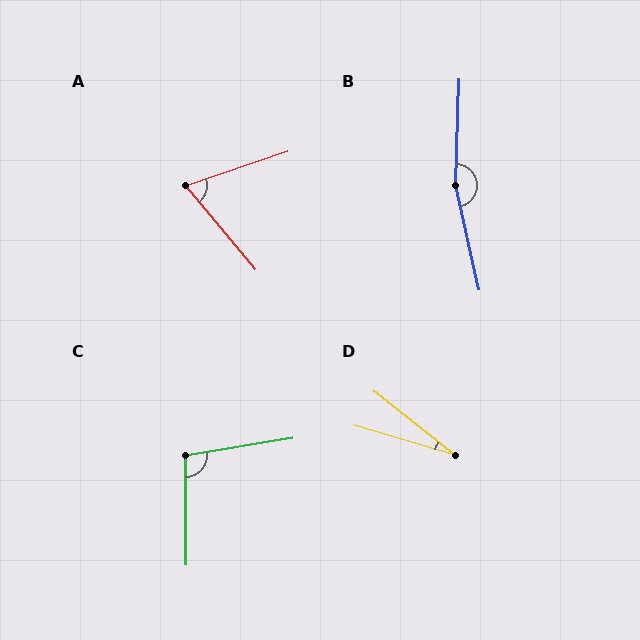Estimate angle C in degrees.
Approximately 99 degrees.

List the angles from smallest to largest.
D (22°), A (69°), C (99°), B (165°).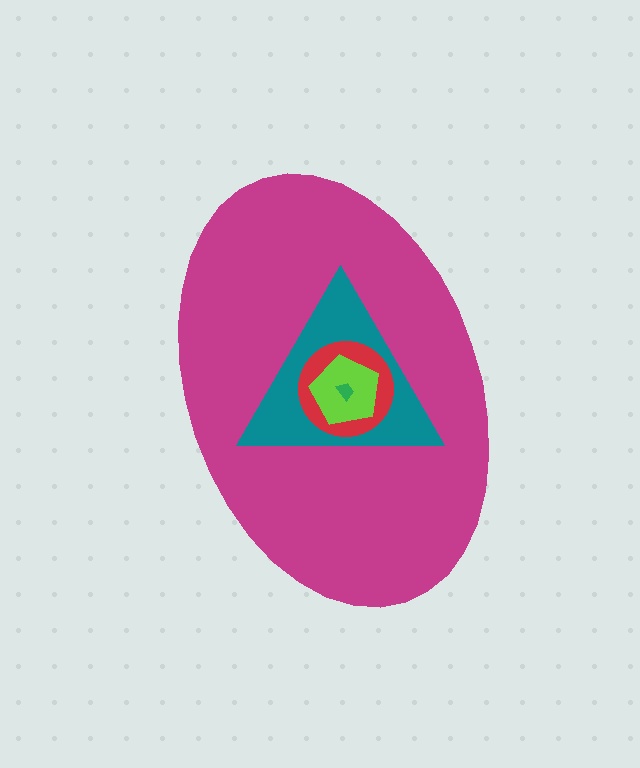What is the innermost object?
The green trapezoid.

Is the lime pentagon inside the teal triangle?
Yes.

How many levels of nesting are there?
5.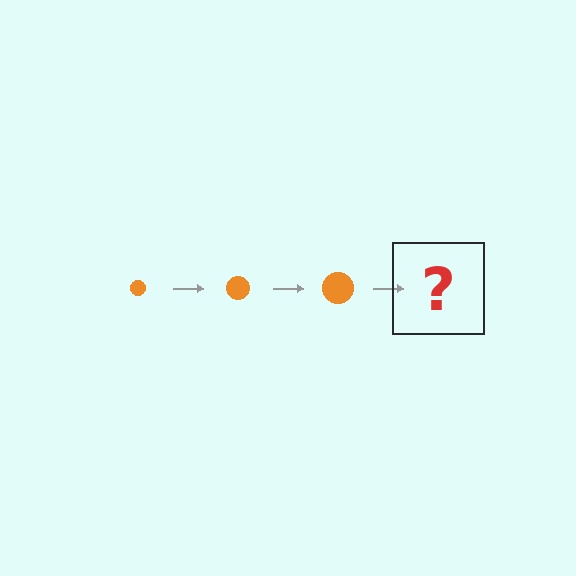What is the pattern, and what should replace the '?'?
The pattern is that the circle gets progressively larger each step. The '?' should be an orange circle, larger than the previous one.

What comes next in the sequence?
The next element should be an orange circle, larger than the previous one.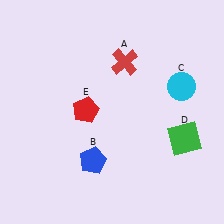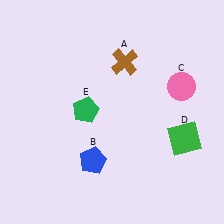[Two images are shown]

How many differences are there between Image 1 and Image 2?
There are 3 differences between the two images.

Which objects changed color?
A changed from red to brown. C changed from cyan to pink. E changed from red to green.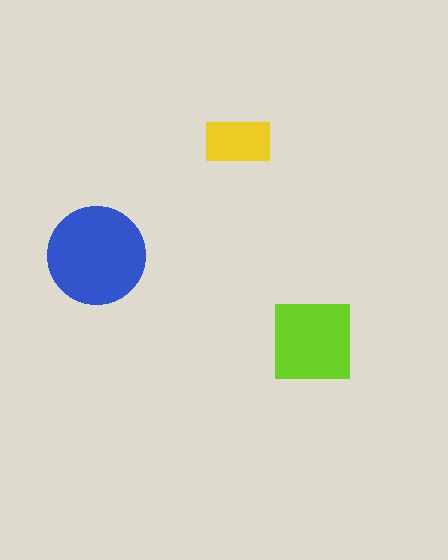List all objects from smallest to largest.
The yellow rectangle, the lime square, the blue circle.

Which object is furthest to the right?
The lime square is rightmost.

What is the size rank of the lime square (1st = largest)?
2nd.